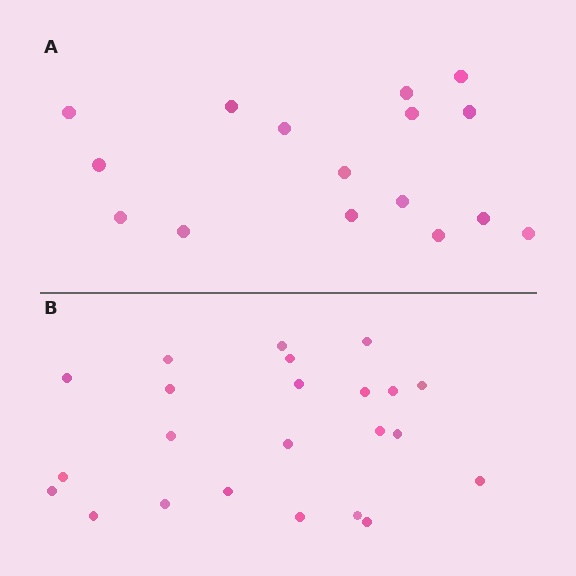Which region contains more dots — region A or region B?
Region B (the bottom region) has more dots.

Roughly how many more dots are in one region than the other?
Region B has roughly 8 or so more dots than region A.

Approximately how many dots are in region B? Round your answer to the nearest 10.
About 20 dots. (The exact count is 23, which rounds to 20.)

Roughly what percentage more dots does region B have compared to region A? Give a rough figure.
About 45% more.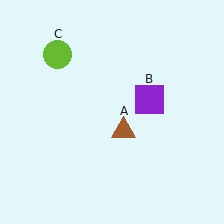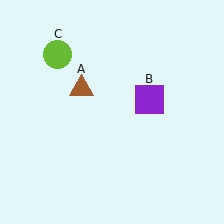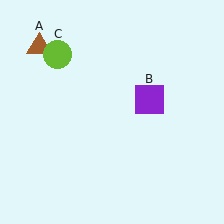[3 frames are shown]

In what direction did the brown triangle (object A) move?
The brown triangle (object A) moved up and to the left.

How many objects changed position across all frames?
1 object changed position: brown triangle (object A).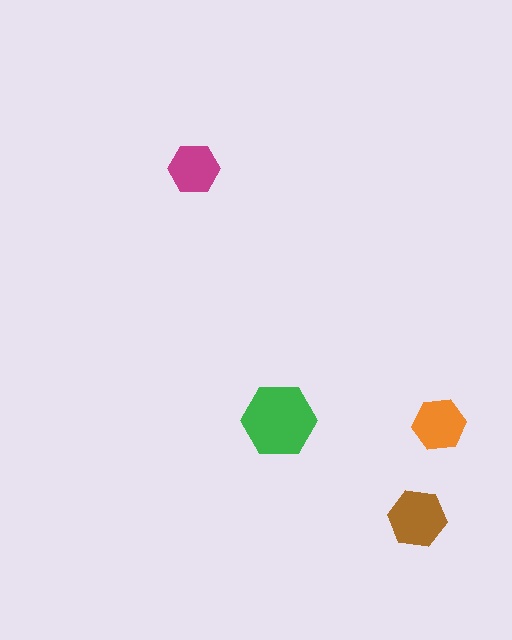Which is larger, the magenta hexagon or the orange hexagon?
The orange one.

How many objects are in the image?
There are 4 objects in the image.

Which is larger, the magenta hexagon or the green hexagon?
The green one.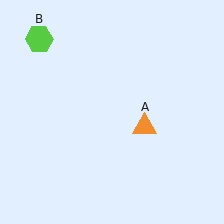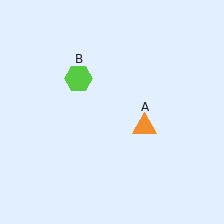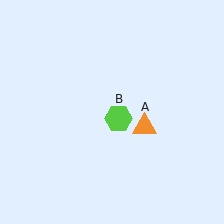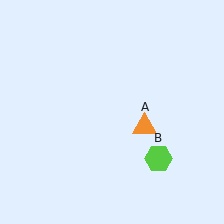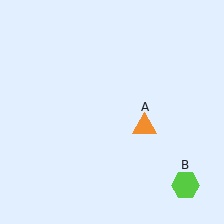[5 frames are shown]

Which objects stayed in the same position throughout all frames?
Orange triangle (object A) remained stationary.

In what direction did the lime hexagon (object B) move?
The lime hexagon (object B) moved down and to the right.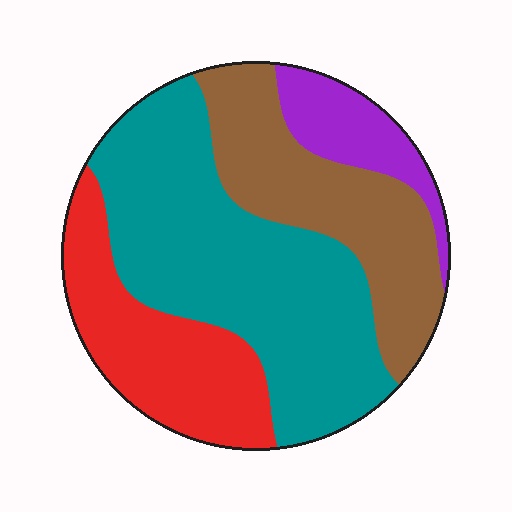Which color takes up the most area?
Teal, at roughly 45%.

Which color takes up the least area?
Purple, at roughly 10%.